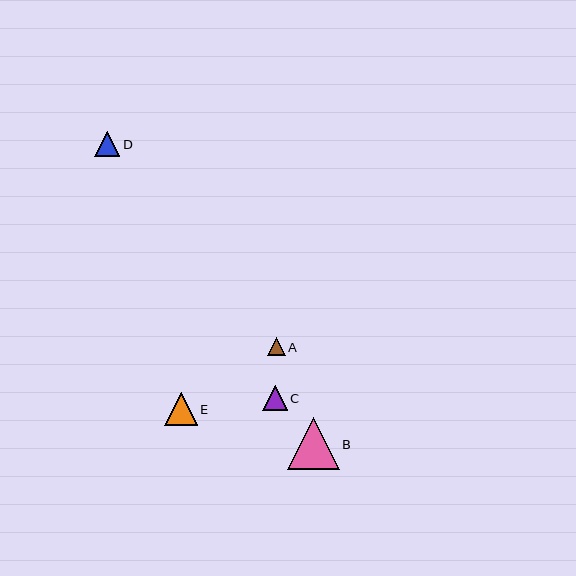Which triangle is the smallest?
Triangle A is the smallest with a size of approximately 18 pixels.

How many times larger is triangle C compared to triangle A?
Triangle C is approximately 1.4 times the size of triangle A.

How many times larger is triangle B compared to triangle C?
Triangle B is approximately 2.1 times the size of triangle C.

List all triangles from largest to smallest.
From largest to smallest: B, E, D, C, A.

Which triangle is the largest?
Triangle B is the largest with a size of approximately 52 pixels.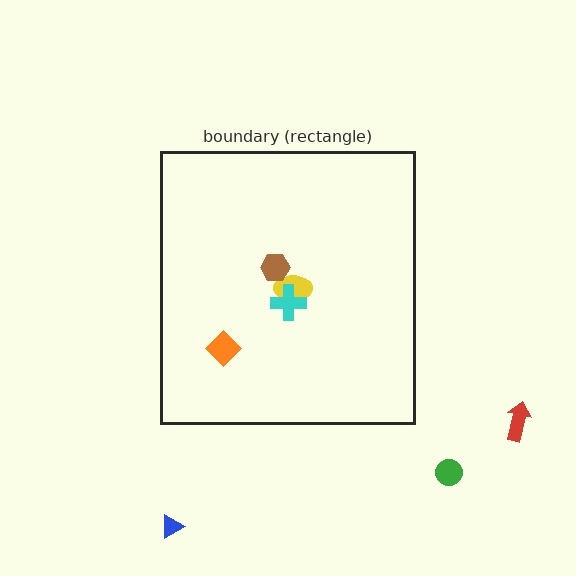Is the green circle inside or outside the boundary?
Outside.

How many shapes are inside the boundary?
4 inside, 3 outside.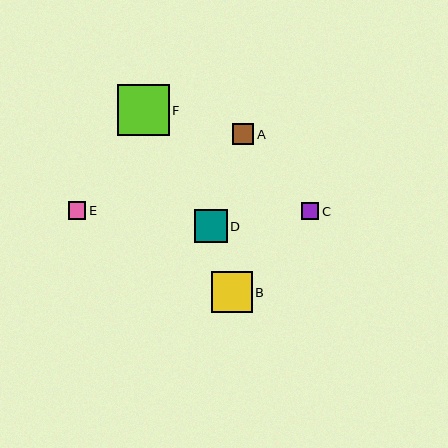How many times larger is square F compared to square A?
Square F is approximately 2.4 times the size of square A.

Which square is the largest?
Square F is the largest with a size of approximately 51 pixels.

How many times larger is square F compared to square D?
Square F is approximately 1.6 times the size of square D.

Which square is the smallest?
Square C is the smallest with a size of approximately 17 pixels.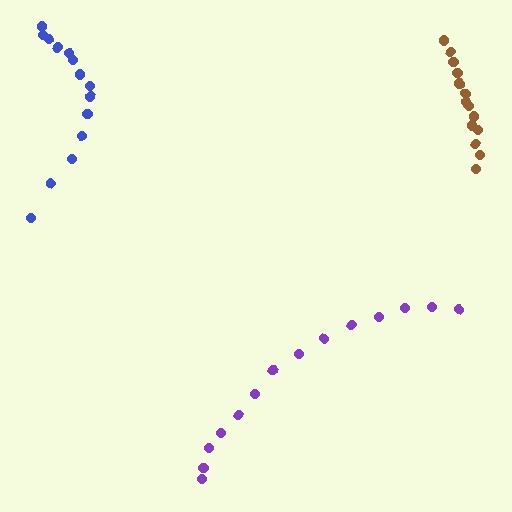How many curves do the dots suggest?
There are 3 distinct paths.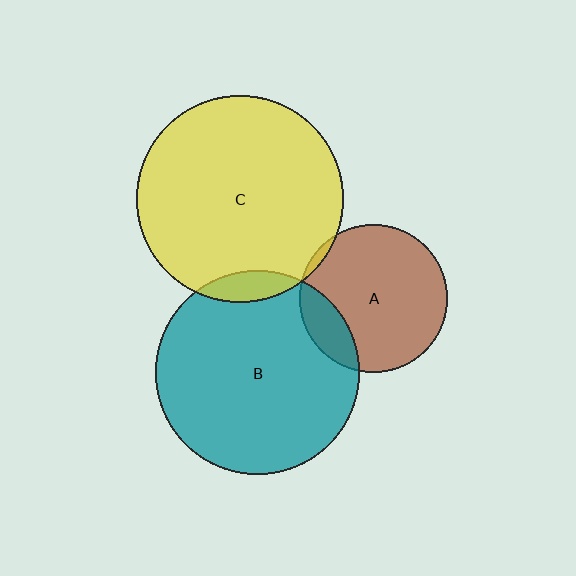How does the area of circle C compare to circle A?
Approximately 2.0 times.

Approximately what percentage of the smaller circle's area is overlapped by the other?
Approximately 5%.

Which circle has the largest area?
Circle C (yellow).